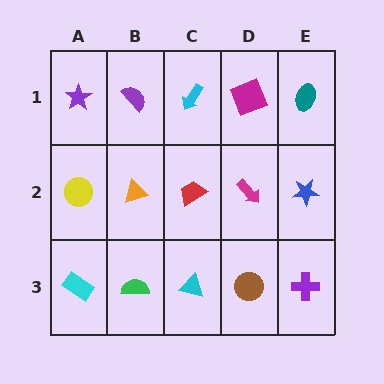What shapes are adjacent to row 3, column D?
A magenta arrow (row 2, column D), a cyan triangle (row 3, column C), a purple cross (row 3, column E).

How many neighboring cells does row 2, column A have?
3.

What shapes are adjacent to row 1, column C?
A red trapezoid (row 2, column C), a purple semicircle (row 1, column B), a magenta square (row 1, column D).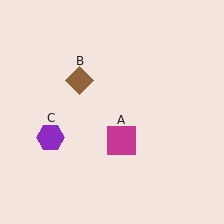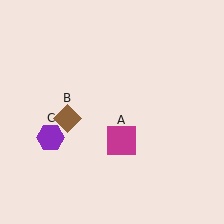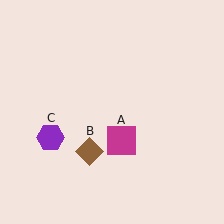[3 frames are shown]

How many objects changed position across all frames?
1 object changed position: brown diamond (object B).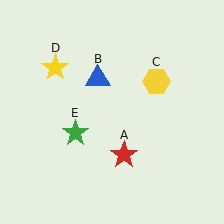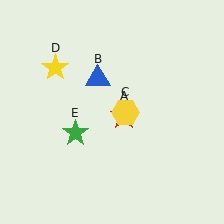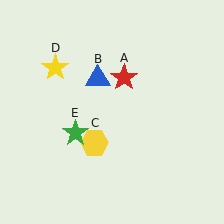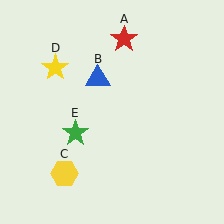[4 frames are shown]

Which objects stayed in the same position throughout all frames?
Blue triangle (object B) and yellow star (object D) and green star (object E) remained stationary.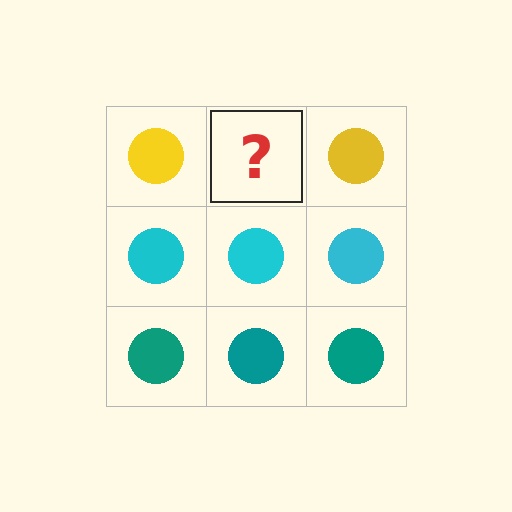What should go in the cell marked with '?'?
The missing cell should contain a yellow circle.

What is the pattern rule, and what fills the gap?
The rule is that each row has a consistent color. The gap should be filled with a yellow circle.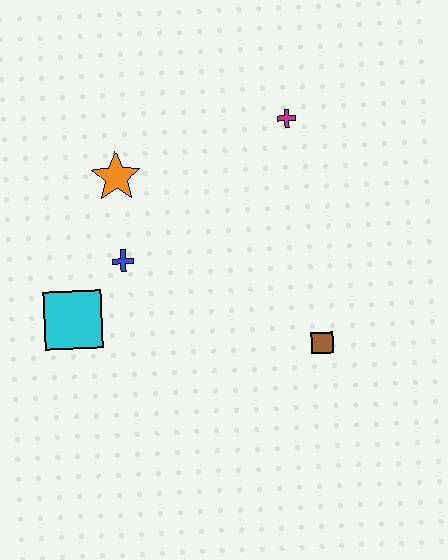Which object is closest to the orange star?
The blue cross is closest to the orange star.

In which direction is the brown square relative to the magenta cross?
The brown square is below the magenta cross.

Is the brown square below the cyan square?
Yes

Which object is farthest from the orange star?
The brown square is farthest from the orange star.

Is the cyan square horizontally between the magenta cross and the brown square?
No